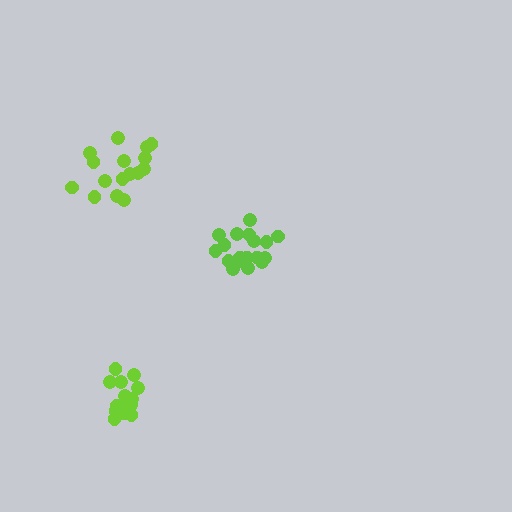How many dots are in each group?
Group 1: 16 dots, Group 2: 16 dots, Group 3: 19 dots (51 total).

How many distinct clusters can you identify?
There are 3 distinct clusters.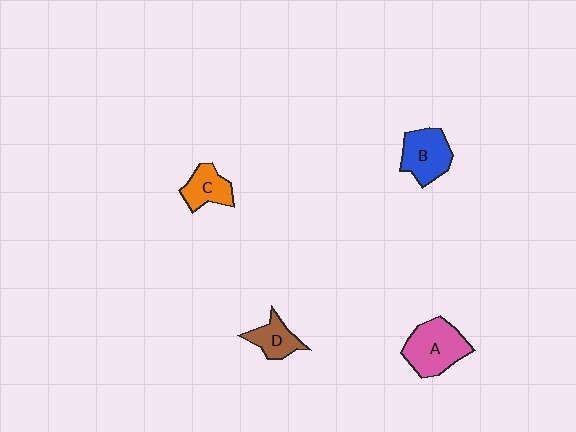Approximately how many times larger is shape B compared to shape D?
Approximately 1.5 times.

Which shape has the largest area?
Shape A (pink).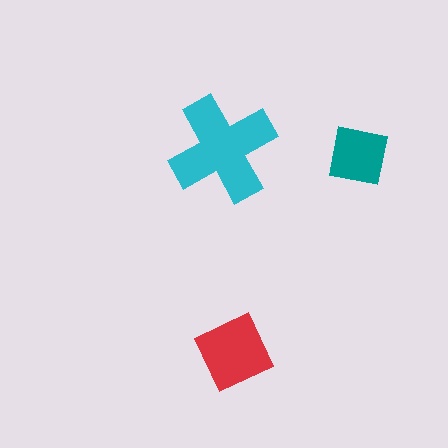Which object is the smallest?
The teal square.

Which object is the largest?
The cyan cross.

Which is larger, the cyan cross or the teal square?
The cyan cross.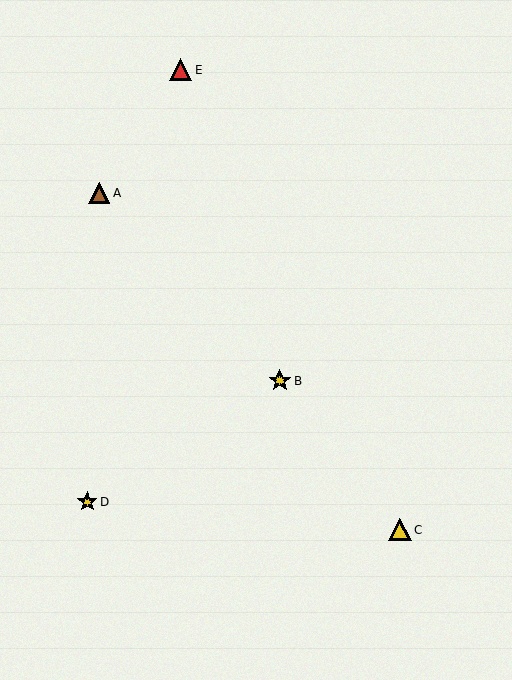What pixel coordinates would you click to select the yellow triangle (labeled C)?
Click at (400, 530) to select the yellow triangle C.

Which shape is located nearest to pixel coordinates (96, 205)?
The brown triangle (labeled A) at (99, 193) is nearest to that location.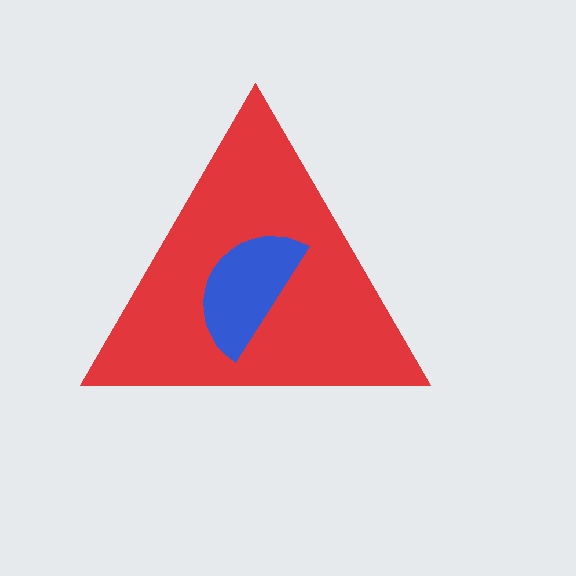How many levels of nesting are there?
2.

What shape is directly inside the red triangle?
The blue semicircle.